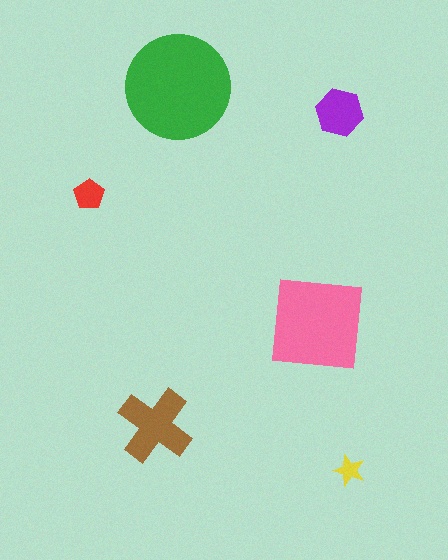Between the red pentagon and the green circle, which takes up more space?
The green circle.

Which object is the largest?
The green circle.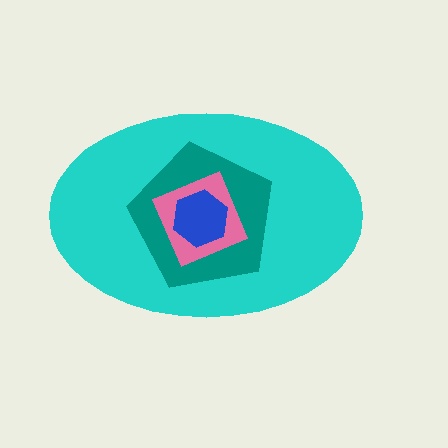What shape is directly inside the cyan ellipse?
The teal pentagon.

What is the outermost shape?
The cyan ellipse.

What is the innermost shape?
The blue hexagon.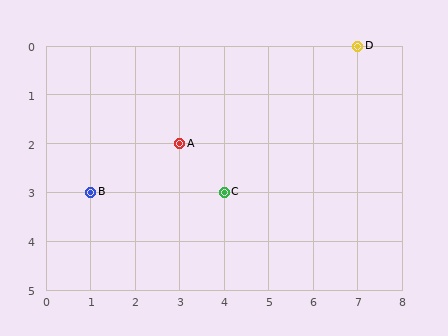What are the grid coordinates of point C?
Point C is at grid coordinates (4, 3).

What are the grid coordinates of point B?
Point B is at grid coordinates (1, 3).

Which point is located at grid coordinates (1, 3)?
Point B is at (1, 3).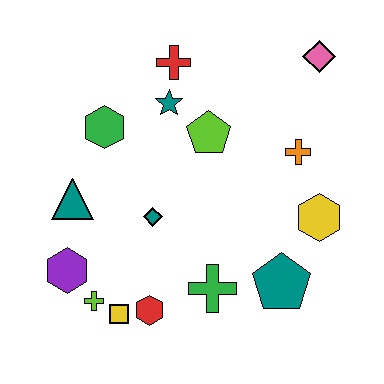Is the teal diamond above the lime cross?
Yes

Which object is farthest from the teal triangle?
The pink diamond is farthest from the teal triangle.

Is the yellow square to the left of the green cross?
Yes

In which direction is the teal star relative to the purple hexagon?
The teal star is above the purple hexagon.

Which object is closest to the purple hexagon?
The lime cross is closest to the purple hexagon.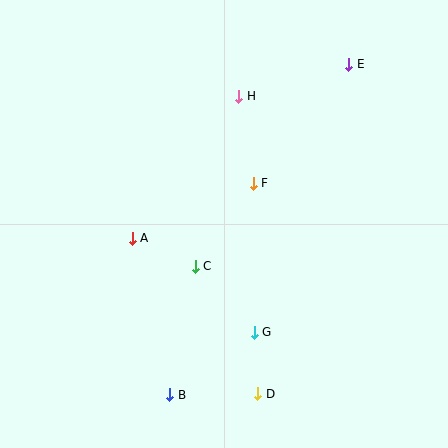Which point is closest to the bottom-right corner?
Point D is closest to the bottom-right corner.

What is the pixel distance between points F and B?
The distance between F and B is 227 pixels.